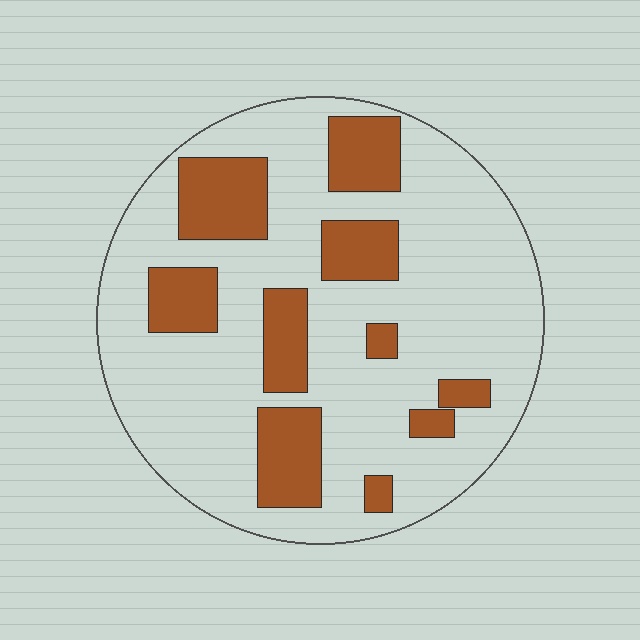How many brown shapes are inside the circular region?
10.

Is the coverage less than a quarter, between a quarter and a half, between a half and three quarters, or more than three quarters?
Less than a quarter.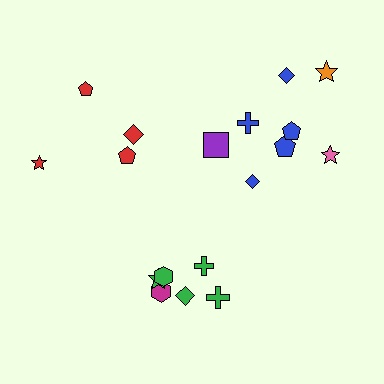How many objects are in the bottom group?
There are 6 objects.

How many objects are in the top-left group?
There are 4 objects.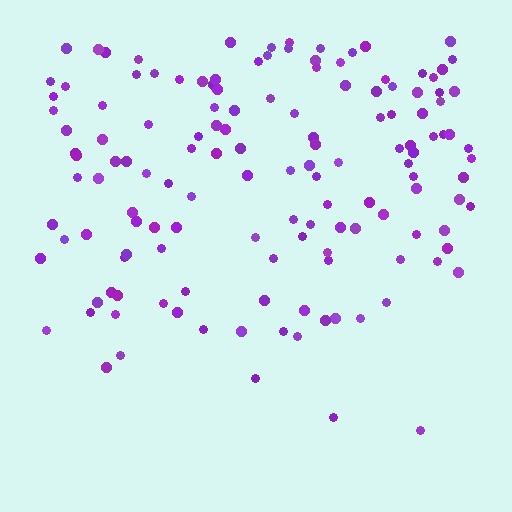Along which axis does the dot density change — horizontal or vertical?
Vertical.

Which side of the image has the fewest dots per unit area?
The bottom.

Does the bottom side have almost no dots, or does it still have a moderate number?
Still a moderate number, just noticeably fewer than the top.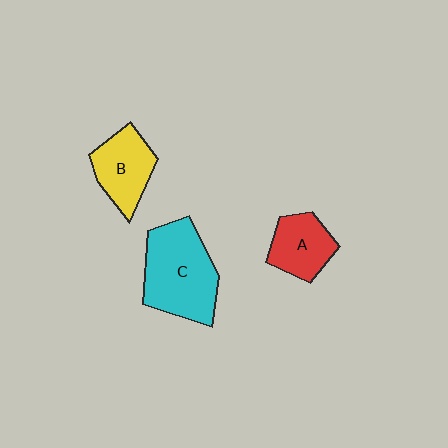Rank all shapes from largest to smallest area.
From largest to smallest: C (cyan), B (yellow), A (red).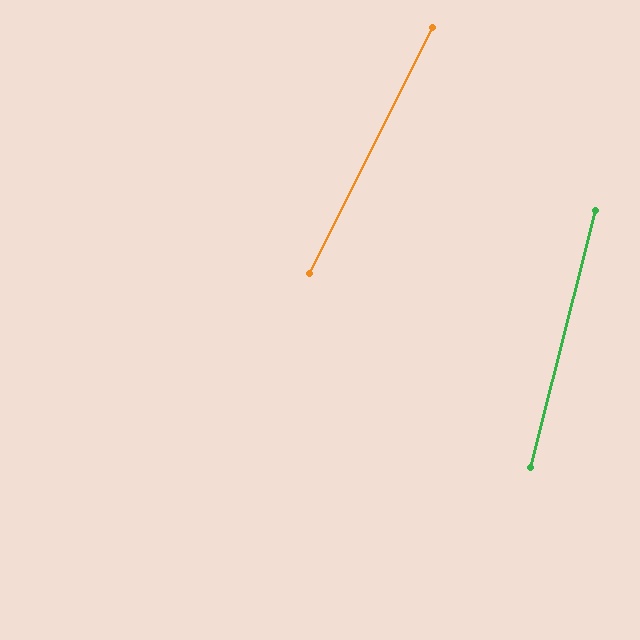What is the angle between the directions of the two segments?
Approximately 12 degrees.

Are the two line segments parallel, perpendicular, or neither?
Neither parallel nor perpendicular — they differ by about 12°.